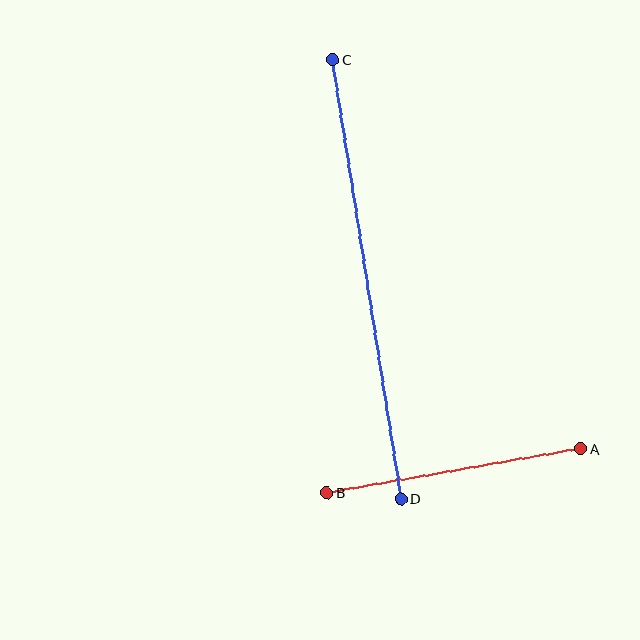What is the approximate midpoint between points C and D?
The midpoint is at approximately (367, 279) pixels.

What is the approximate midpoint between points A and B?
The midpoint is at approximately (454, 471) pixels.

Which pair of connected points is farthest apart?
Points C and D are farthest apart.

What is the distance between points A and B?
The distance is approximately 258 pixels.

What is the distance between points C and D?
The distance is approximately 444 pixels.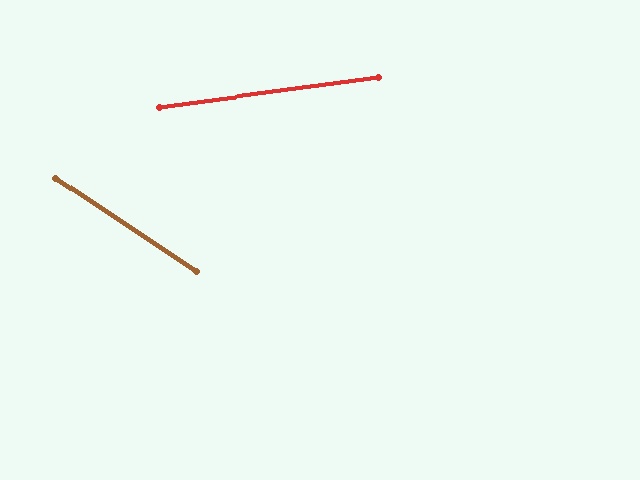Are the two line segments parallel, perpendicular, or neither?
Neither parallel nor perpendicular — they differ by about 41°.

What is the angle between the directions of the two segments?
Approximately 41 degrees.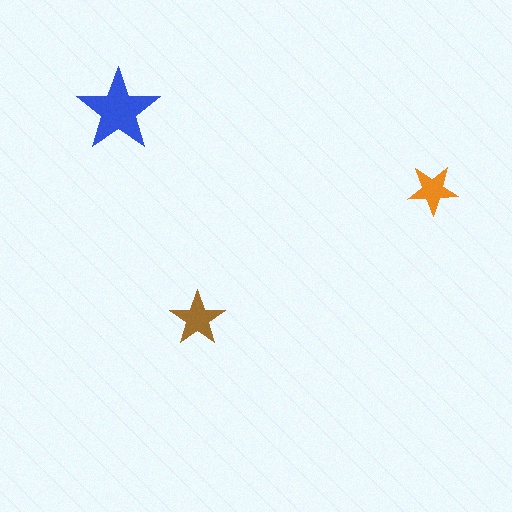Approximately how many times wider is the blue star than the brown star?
About 1.5 times wider.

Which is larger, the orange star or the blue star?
The blue one.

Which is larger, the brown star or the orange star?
The brown one.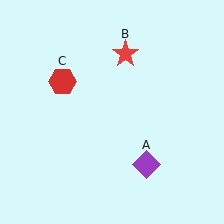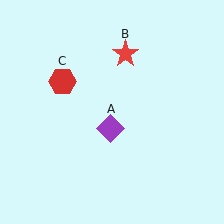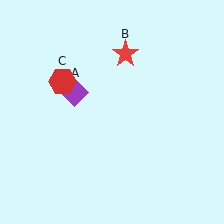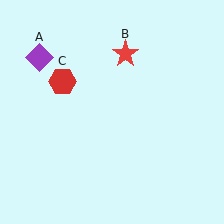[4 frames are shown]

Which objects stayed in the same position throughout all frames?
Red star (object B) and red hexagon (object C) remained stationary.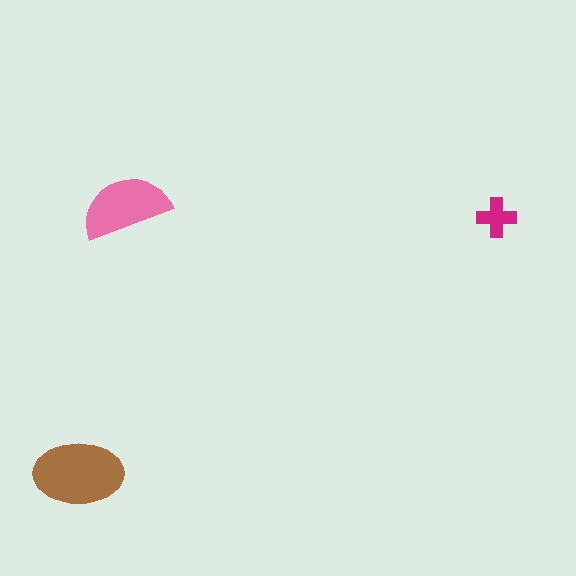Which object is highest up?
The pink semicircle is topmost.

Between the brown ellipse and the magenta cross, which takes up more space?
The brown ellipse.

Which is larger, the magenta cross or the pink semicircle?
The pink semicircle.